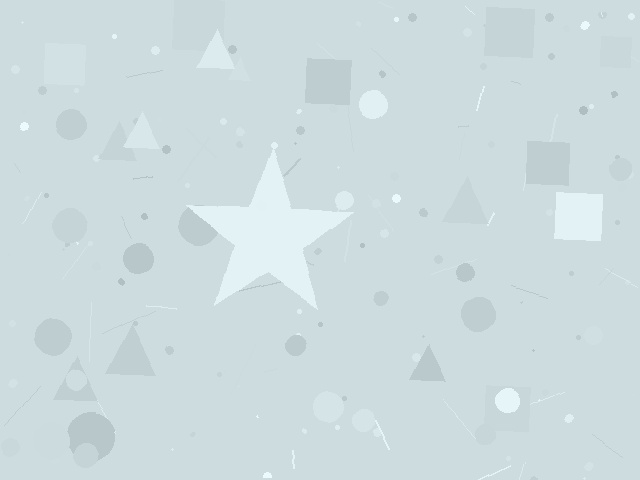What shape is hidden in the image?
A star is hidden in the image.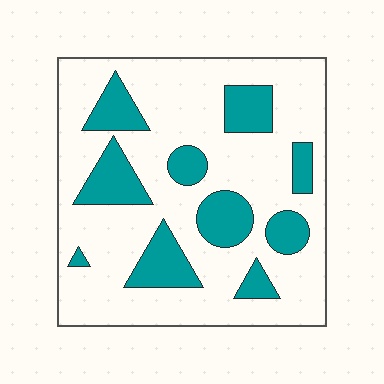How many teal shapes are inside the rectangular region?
10.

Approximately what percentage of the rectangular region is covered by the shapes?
Approximately 25%.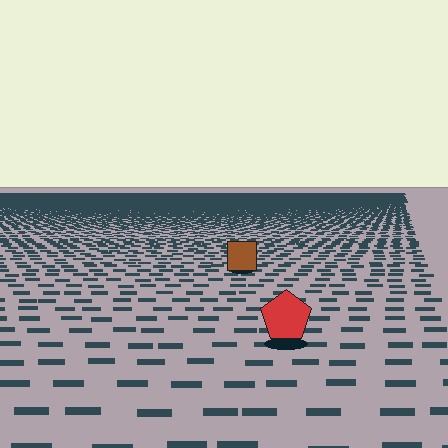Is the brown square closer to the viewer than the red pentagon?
No. The red pentagon is closer — you can tell from the texture gradient: the ground texture is coarser near it.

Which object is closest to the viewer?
The red pentagon is closest. The texture marks near it are larger and more spread out.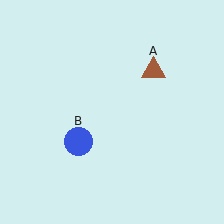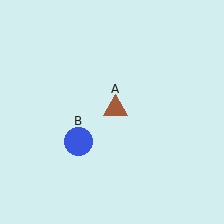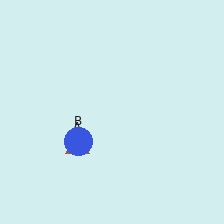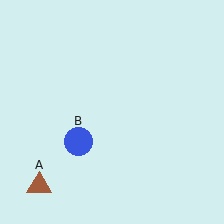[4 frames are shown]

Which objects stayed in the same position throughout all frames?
Blue circle (object B) remained stationary.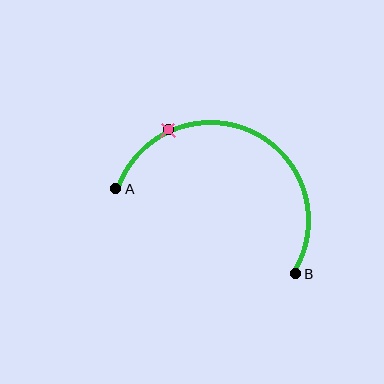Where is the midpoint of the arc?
The arc midpoint is the point on the curve farthest from the straight line joining A and B. It sits above that line.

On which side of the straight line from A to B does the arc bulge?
The arc bulges above the straight line connecting A and B.